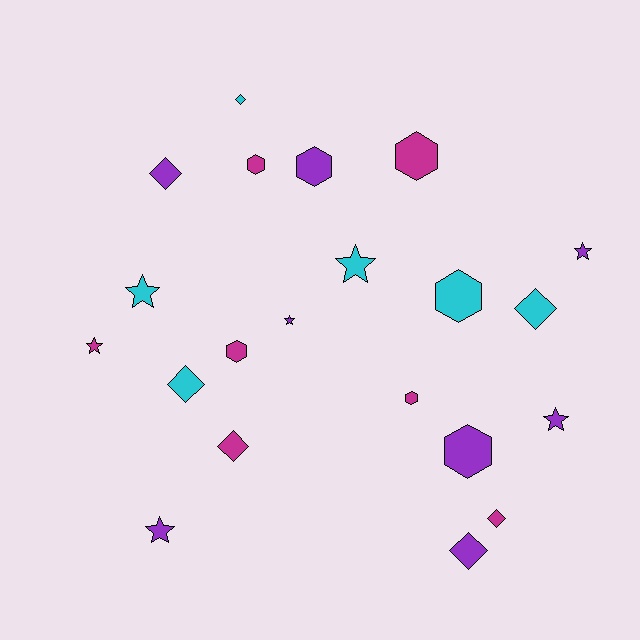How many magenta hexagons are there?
There are 4 magenta hexagons.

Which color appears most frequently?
Purple, with 8 objects.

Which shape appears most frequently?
Star, with 7 objects.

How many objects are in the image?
There are 21 objects.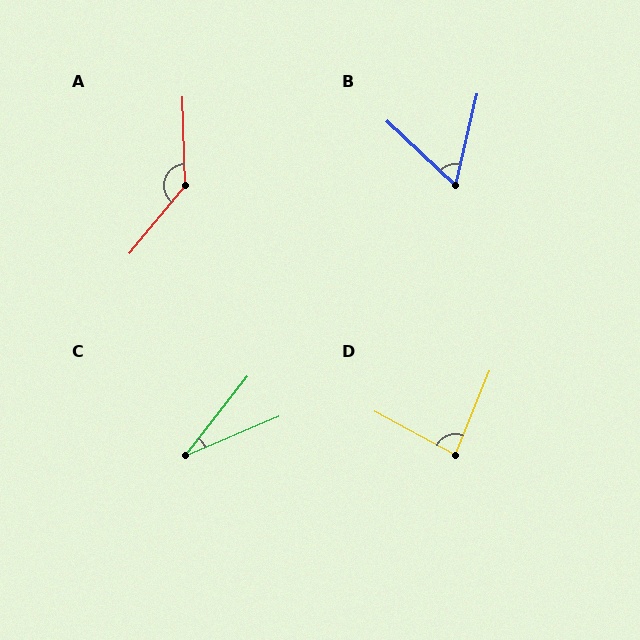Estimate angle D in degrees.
Approximately 83 degrees.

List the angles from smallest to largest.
C (29°), B (60°), D (83°), A (139°).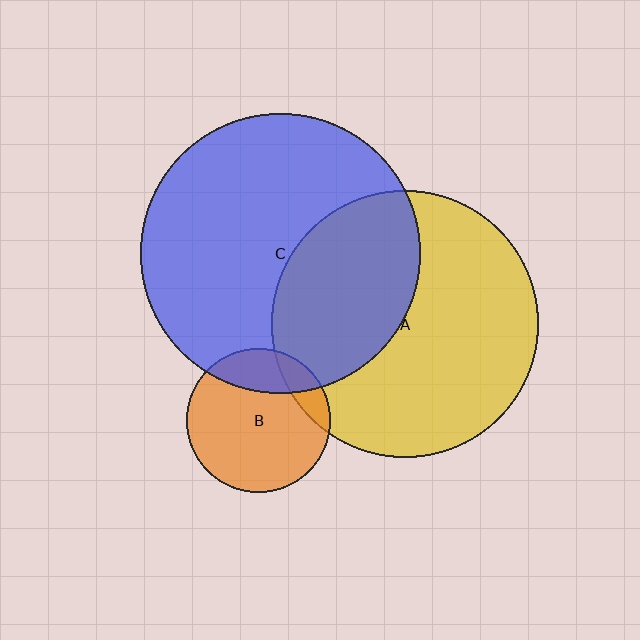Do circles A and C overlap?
Yes.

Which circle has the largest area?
Circle C (blue).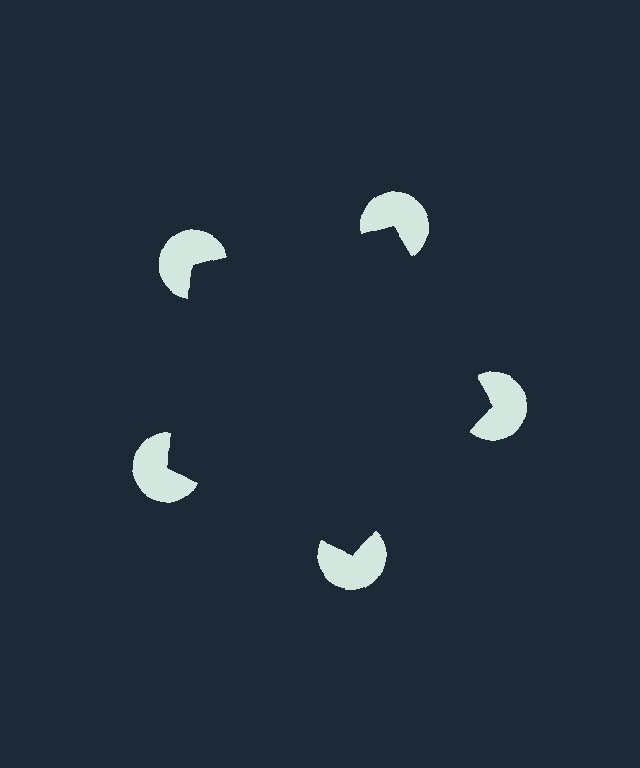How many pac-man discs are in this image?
There are 5 — one at each vertex of the illusory pentagon.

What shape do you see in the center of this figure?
An illusory pentagon — its edges are inferred from the aligned wedge cuts in the pac-man discs, not physically drawn.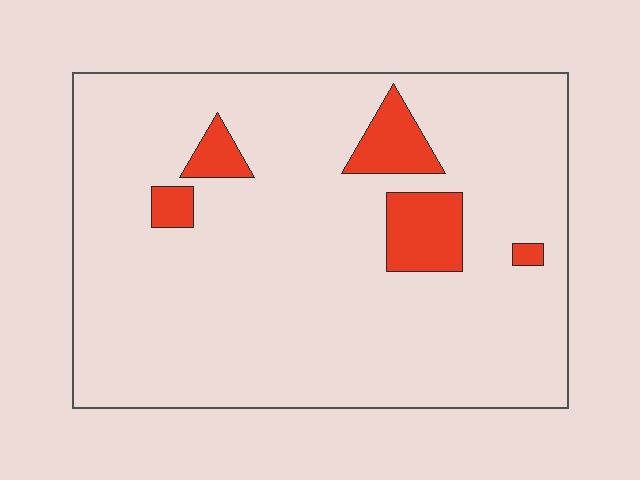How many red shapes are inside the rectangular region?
5.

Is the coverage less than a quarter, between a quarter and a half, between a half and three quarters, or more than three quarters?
Less than a quarter.